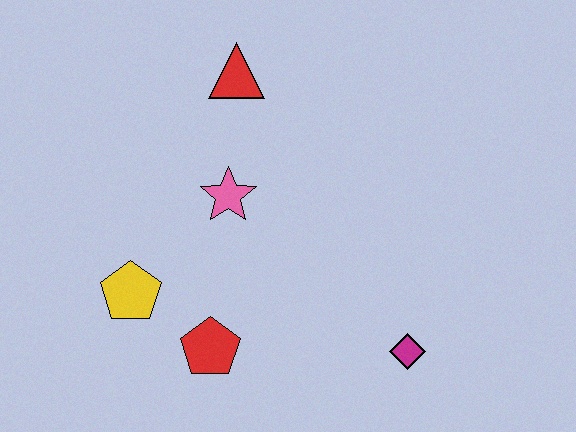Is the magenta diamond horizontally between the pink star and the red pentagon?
No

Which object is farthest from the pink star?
The magenta diamond is farthest from the pink star.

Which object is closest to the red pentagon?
The yellow pentagon is closest to the red pentagon.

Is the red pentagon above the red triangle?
No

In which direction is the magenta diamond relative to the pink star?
The magenta diamond is to the right of the pink star.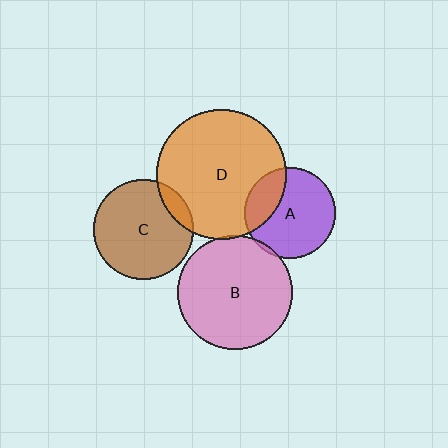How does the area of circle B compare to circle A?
Approximately 1.6 times.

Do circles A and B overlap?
Yes.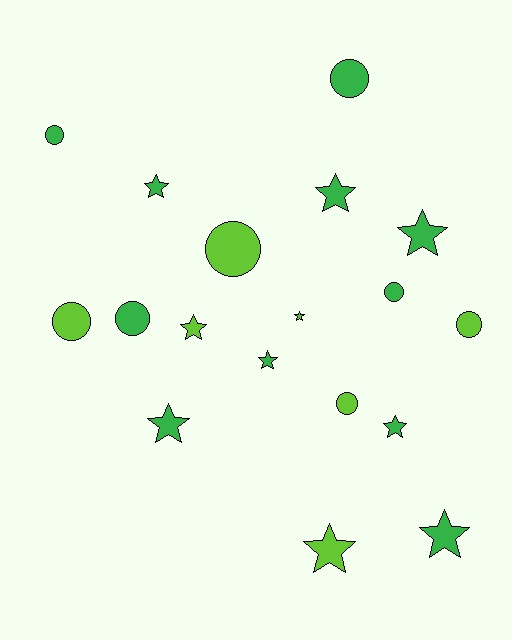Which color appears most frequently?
Green, with 11 objects.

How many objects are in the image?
There are 18 objects.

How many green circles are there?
There are 4 green circles.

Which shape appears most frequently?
Star, with 10 objects.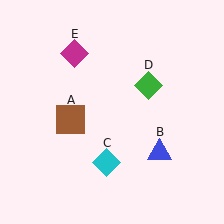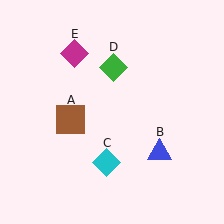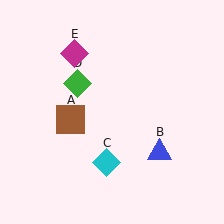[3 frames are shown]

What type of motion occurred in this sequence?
The green diamond (object D) rotated counterclockwise around the center of the scene.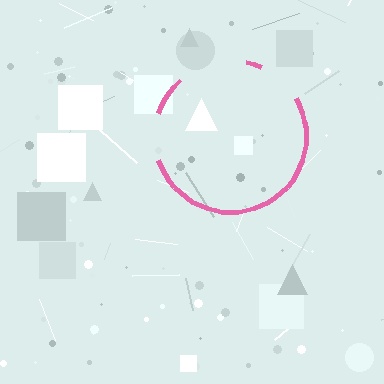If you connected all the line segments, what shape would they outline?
They would outline a circle.